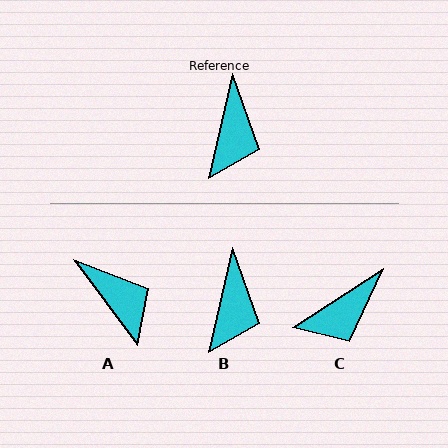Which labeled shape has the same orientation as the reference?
B.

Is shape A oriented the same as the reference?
No, it is off by about 50 degrees.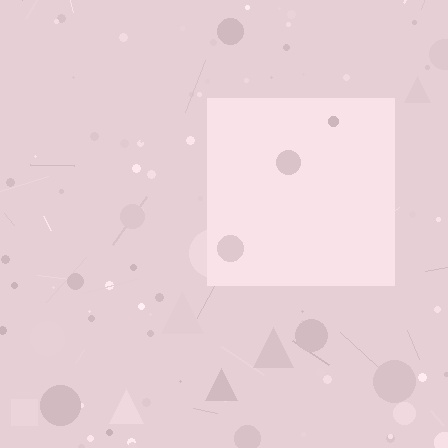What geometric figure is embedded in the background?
A square is embedded in the background.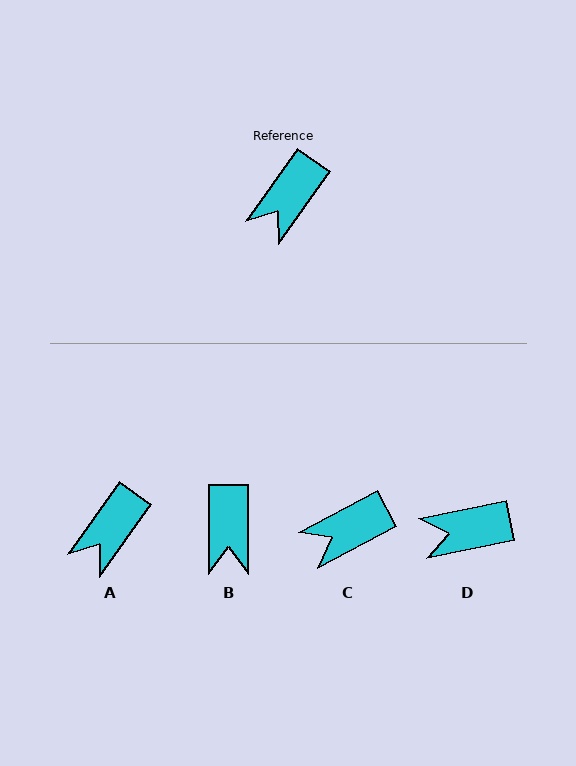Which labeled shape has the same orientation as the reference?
A.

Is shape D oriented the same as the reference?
No, it is off by about 43 degrees.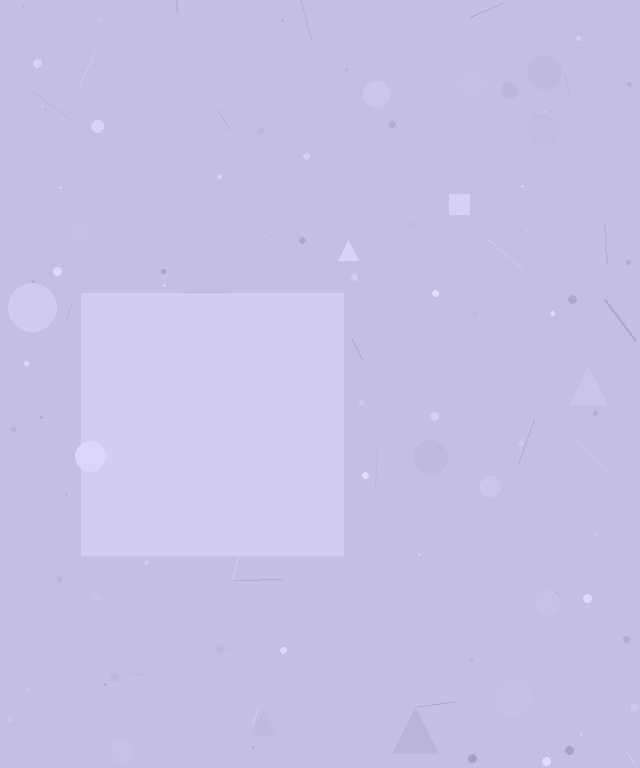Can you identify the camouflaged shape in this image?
The camouflaged shape is a square.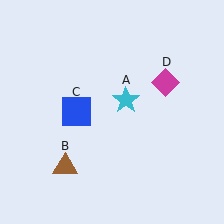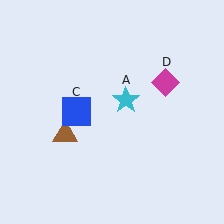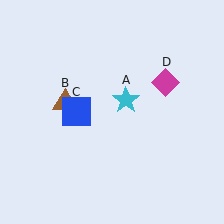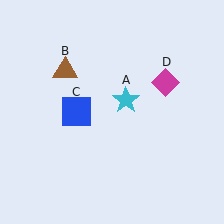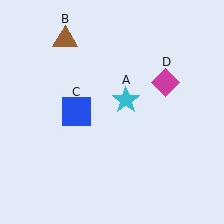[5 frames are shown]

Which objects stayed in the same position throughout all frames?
Cyan star (object A) and blue square (object C) and magenta diamond (object D) remained stationary.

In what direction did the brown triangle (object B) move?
The brown triangle (object B) moved up.